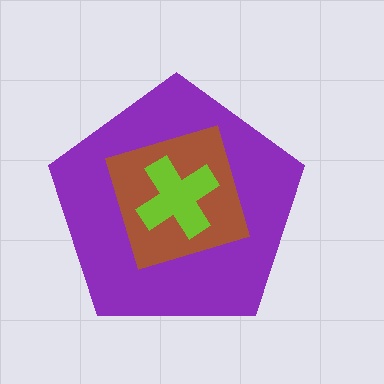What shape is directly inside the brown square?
The lime cross.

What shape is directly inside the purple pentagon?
The brown square.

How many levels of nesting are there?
3.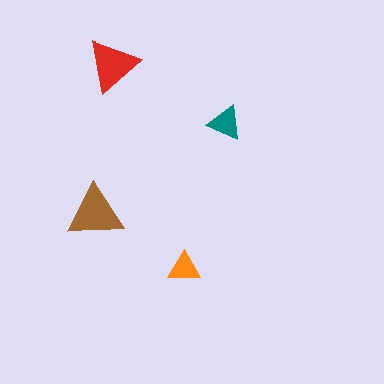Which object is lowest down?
The orange triangle is bottommost.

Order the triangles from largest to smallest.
the brown one, the red one, the teal one, the orange one.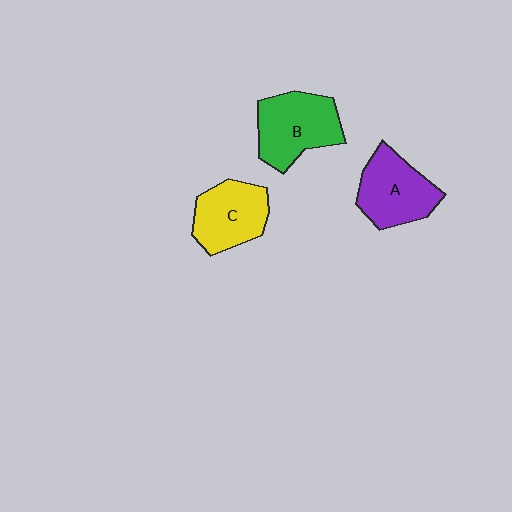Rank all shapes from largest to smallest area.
From largest to smallest: B (green), A (purple), C (yellow).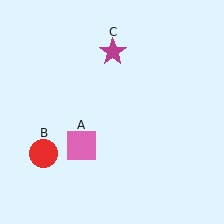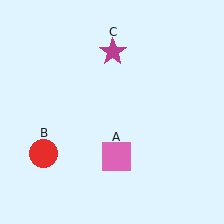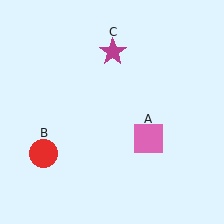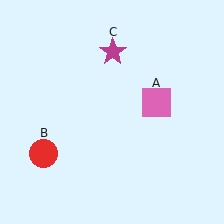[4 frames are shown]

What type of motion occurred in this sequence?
The pink square (object A) rotated counterclockwise around the center of the scene.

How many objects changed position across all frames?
1 object changed position: pink square (object A).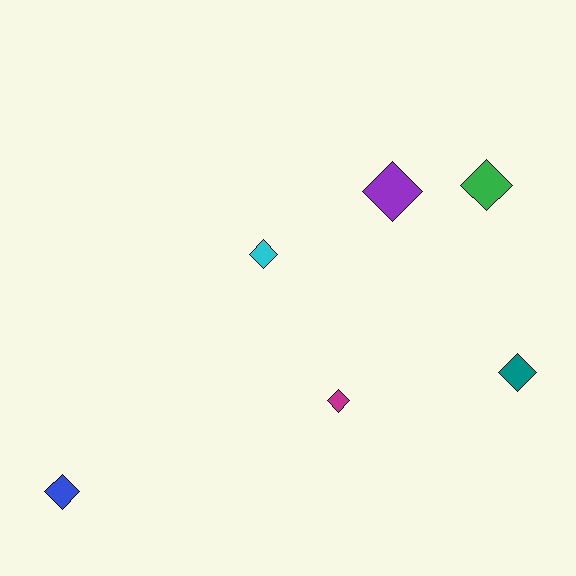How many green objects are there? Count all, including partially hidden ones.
There is 1 green object.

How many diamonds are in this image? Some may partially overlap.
There are 6 diamonds.